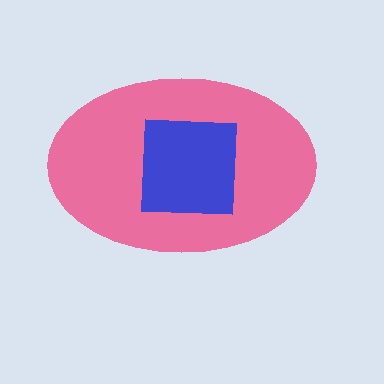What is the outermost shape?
The pink ellipse.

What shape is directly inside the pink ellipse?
The blue square.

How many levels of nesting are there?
2.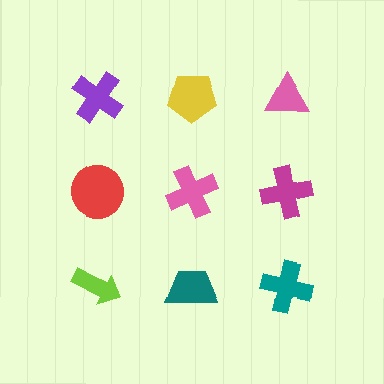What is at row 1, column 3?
A pink triangle.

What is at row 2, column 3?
A magenta cross.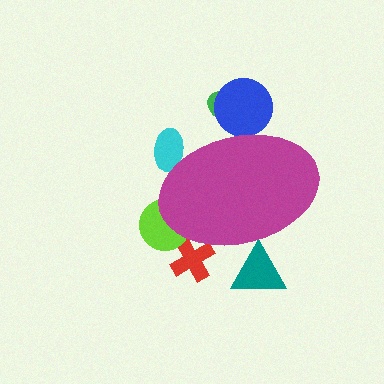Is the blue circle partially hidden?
Yes, the blue circle is partially hidden behind the magenta ellipse.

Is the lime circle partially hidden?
Yes, the lime circle is partially hidden behind the magenta ellipse.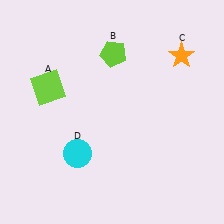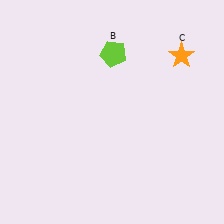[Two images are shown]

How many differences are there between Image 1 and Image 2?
There are 2 differences between the two images.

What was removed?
The cyan circle (D), the lime square (A) were removed in Image 2.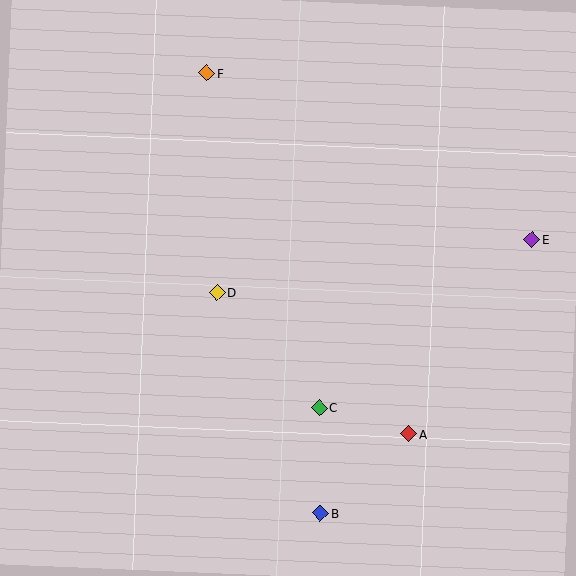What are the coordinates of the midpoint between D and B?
The midpoint between D and B is at (269, 403).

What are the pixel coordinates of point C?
Point C is at (319, 408).